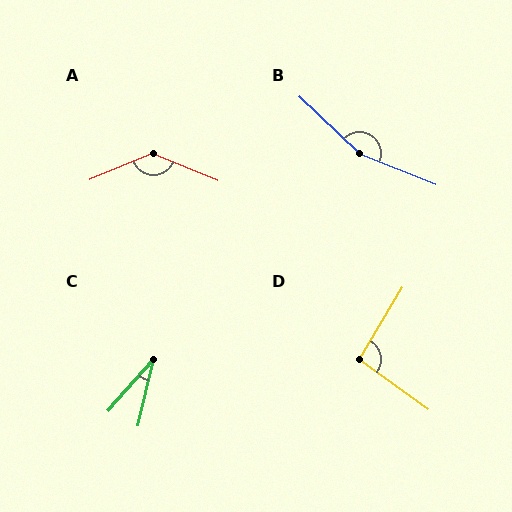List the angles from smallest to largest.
C (28°), D (95°), A (135°), B (158°).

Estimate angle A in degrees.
Approximately 135 degrees.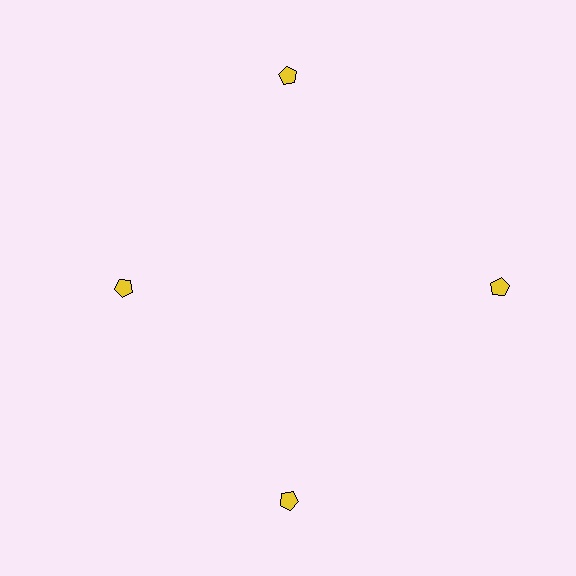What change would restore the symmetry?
The symmetry would be restored by moving it outward, back onto the ring so that all 4 pentagons sit at equal angles and equal distance from the center.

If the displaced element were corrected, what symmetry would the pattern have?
It would have 4-fold rotational symmetry — the pattern would map onto itself every 90 degrees.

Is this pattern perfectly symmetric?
No. The 4 yellow pentagons are arranged in a ring, but one element near the 9 o'clock position is pulled inward toward the center, breaking the 4-fold rotational symmetry.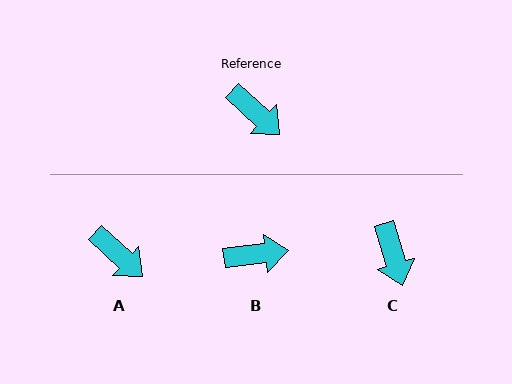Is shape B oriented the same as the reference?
No, it is off by about 49 degrees.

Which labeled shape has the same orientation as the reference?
A.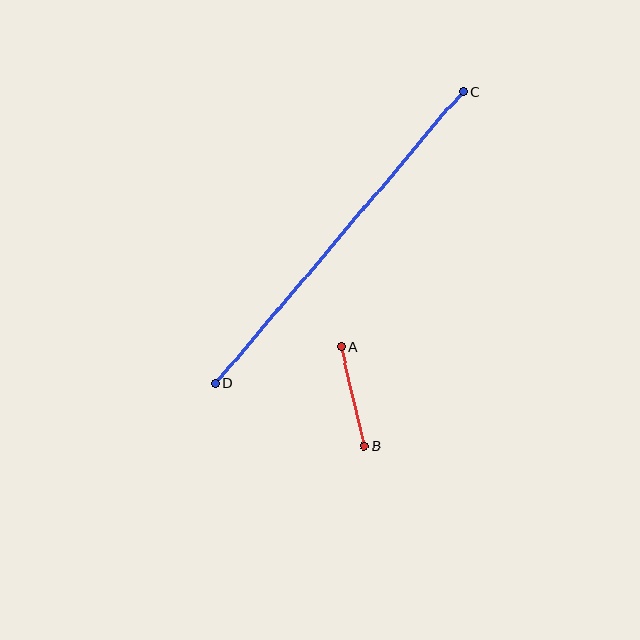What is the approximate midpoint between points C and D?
The midpoint is at approximately (339, 237) pixels.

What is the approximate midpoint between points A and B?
The midpoint is at approximately (353, 396) pixels.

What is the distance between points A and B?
The distance is approximately 101 pixels.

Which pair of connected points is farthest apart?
Points C and D are farthest apart.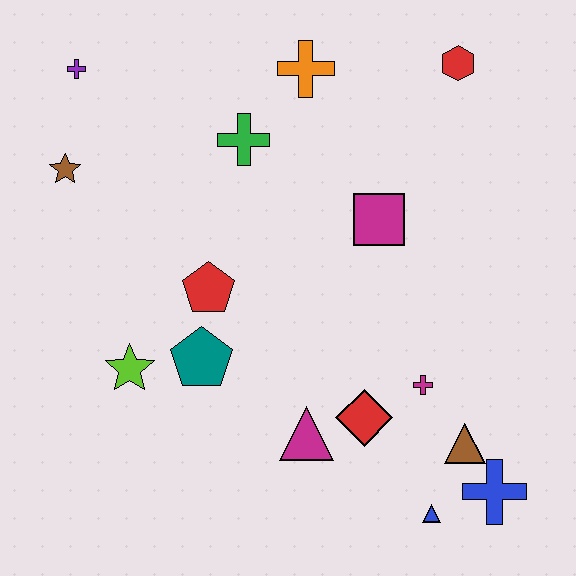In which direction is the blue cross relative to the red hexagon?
The blue cross is below the red hexagon.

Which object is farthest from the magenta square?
The purple cross is farthest from the magenta square.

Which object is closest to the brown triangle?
The blue cross is closest to the brown triangle.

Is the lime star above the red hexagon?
No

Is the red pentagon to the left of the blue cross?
Yes